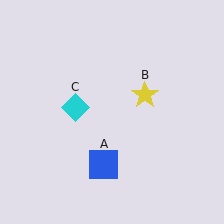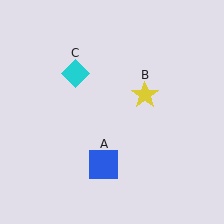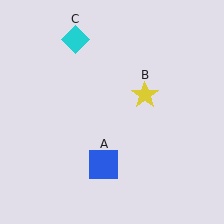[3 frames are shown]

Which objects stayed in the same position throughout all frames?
Blue square (object A) and yellow star (object B) remained stationary.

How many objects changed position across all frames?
1 object changed position: cyan diamond (object C).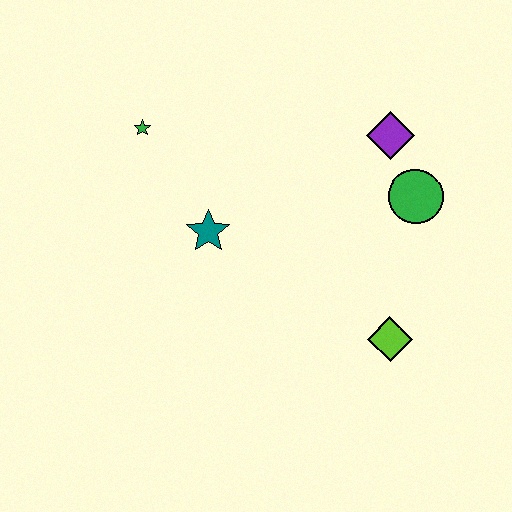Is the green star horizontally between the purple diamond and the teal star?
No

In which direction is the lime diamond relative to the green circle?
The lime diamond is below the green circle.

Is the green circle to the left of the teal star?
No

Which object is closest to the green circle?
The purple diamond is closest to the green circle.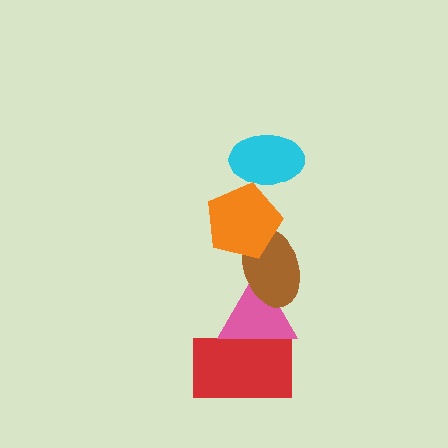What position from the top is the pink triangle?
The pink triangle is 4th from the top.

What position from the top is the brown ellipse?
The brown ellipse is 3rd from the top.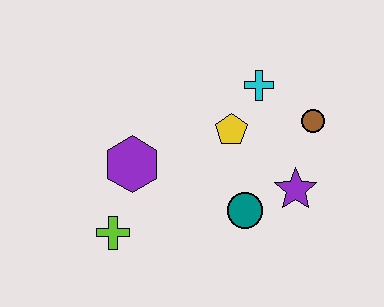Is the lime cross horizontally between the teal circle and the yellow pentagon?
No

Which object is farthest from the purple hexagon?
The brown circle is farthest from the purple hexagon.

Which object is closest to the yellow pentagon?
The cyan cross is closest to the yellow pentagon.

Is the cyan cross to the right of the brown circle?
No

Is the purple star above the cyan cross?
No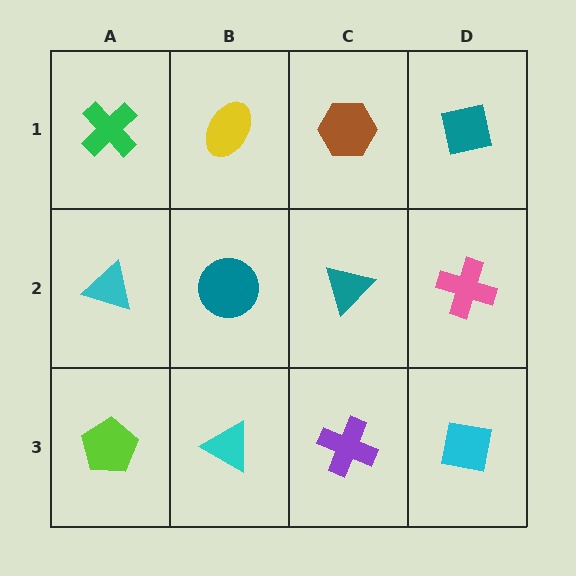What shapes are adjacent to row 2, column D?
A teal square (row 1, column D), a cyan square (row 3, column D), a teal triangle (row 2, column C).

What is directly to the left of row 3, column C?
A cyan triangle.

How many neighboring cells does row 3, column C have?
3.